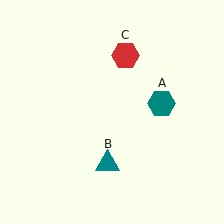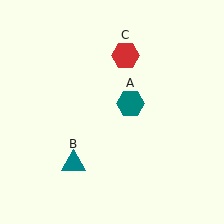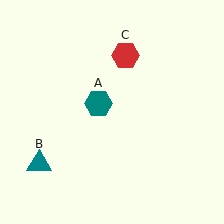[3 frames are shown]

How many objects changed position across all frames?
2 objects changed position: teal hexagon (object A), teal triangle (object B).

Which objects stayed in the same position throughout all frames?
Red hexagon (object C) remained stationary.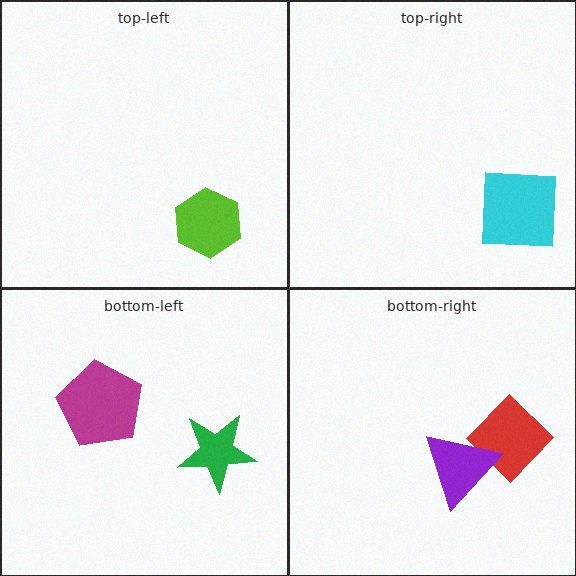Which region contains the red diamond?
The bottom-right region.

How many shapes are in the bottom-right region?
2.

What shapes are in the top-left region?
The lime hexagon.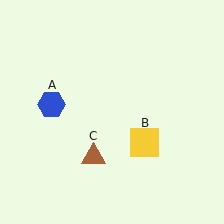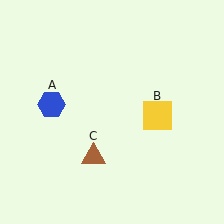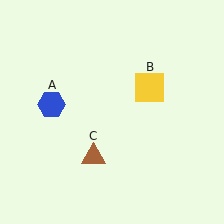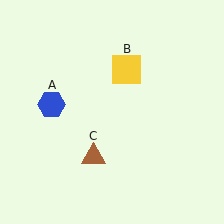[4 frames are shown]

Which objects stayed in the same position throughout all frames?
Blue hexagon (object A) and brown triangle (object C) remained stationary.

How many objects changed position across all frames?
1 object changed position: yellow square (object B).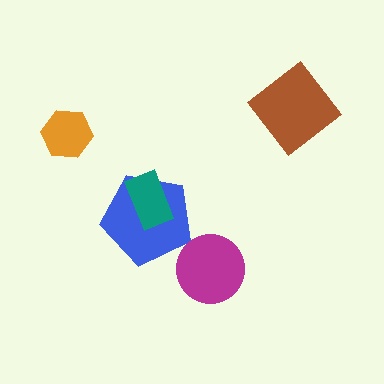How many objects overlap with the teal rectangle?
1 object overlaps with the teal rectangle.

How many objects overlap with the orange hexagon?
0 objects overlap with the orange hexagon.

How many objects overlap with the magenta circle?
0 objects overlap with the magenta circle.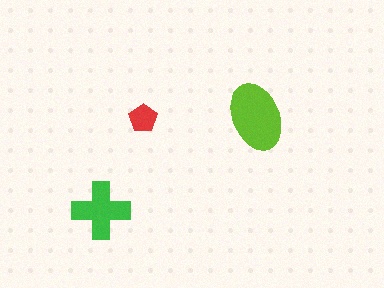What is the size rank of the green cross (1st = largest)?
2nd.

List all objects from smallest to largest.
The red pentagon, the green cross, the lime ellipse.